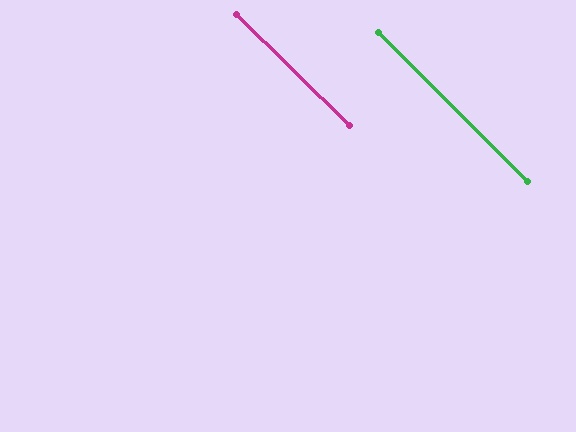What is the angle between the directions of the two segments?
Approximately 1 degree.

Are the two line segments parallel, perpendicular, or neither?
Parallel — their directions differ by only 0.8°.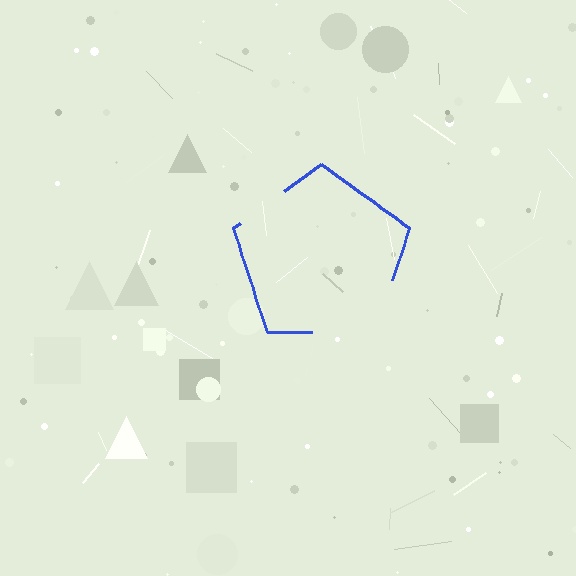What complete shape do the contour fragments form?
The contour fragments form a pentagon.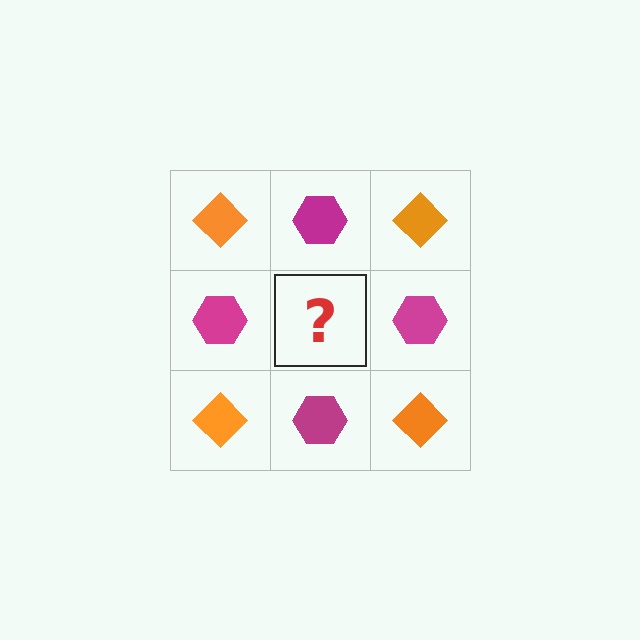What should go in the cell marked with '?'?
The missing cell should contain an orange diamond.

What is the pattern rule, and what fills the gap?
The rule is that it alternates orange diamond and magenta hexagon in a checkerboard pattern. The gap should be filled with an orange diamond.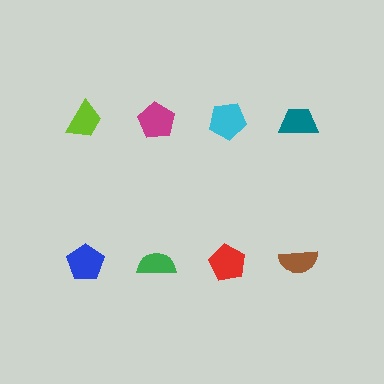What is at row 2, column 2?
A green semicircle.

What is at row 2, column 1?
A blue pentagon.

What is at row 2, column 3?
A red pentagon.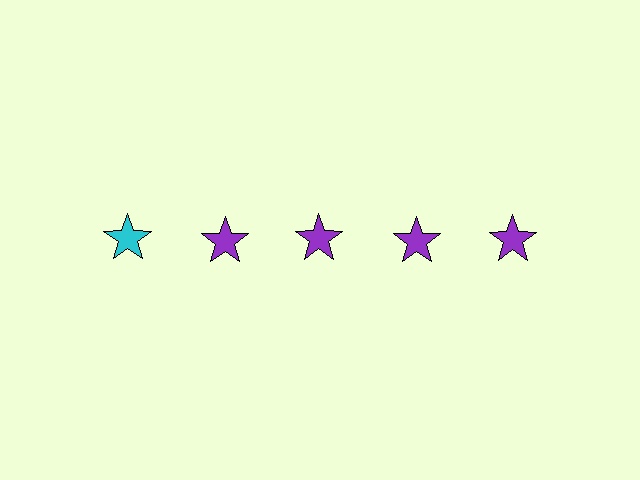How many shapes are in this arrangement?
There are 5 shapes arranged in a grid pattern.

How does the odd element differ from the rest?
It has a different color: cyan instead of purple.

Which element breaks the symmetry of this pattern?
The cyan star in the top row, leftmost column breaks the symmetry. All other shapes are purple stars.